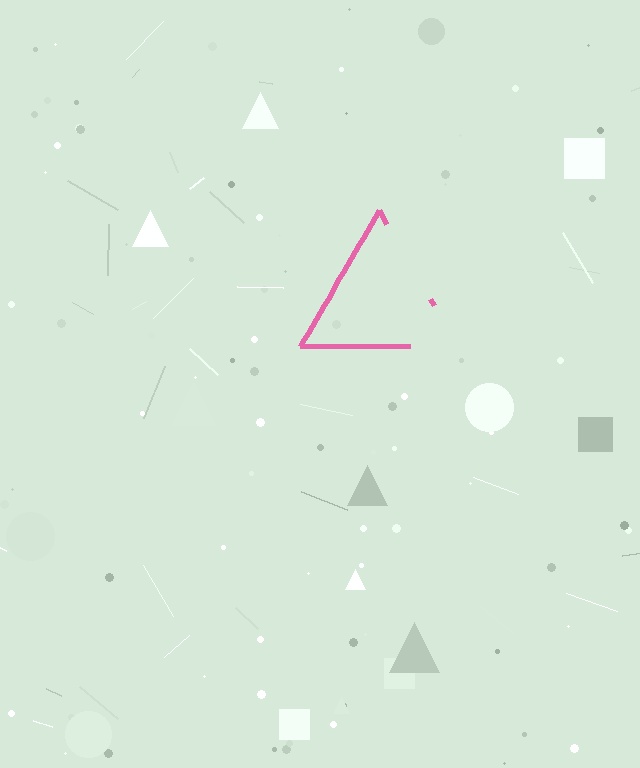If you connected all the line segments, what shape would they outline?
They would outline a triangle.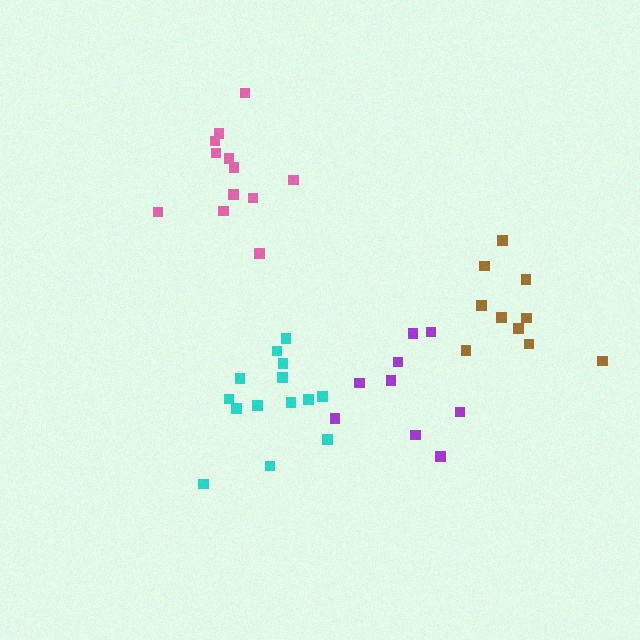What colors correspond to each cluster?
The clusters are colored: brown, cyan, purple, pink.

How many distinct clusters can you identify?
There are 4 distinct clusters.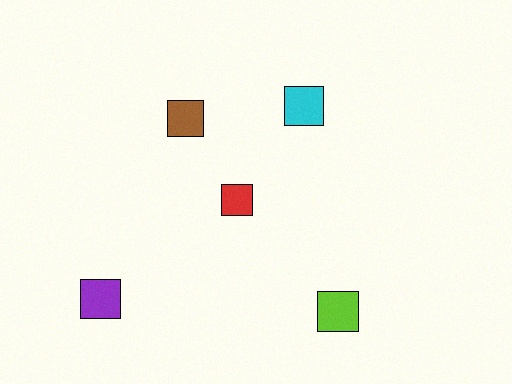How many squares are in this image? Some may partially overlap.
There are 5 squares.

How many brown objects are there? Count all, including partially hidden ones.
There is 1 brown object.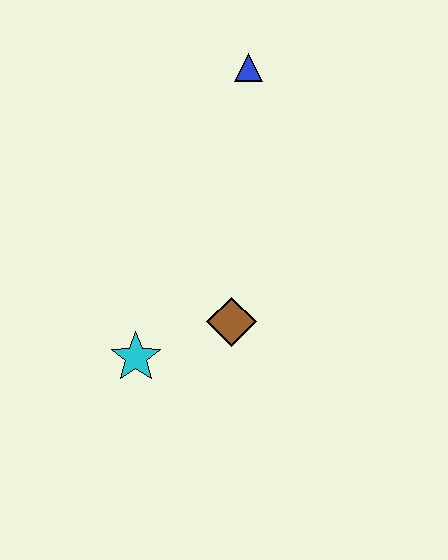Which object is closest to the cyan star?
The brown diamond is closest to the cyan star.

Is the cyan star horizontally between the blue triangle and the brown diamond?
No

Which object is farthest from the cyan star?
The blue triangle is farthest from the cyan star.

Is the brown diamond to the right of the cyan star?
Yes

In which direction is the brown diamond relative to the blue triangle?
The brown diamond is below the blue triangle.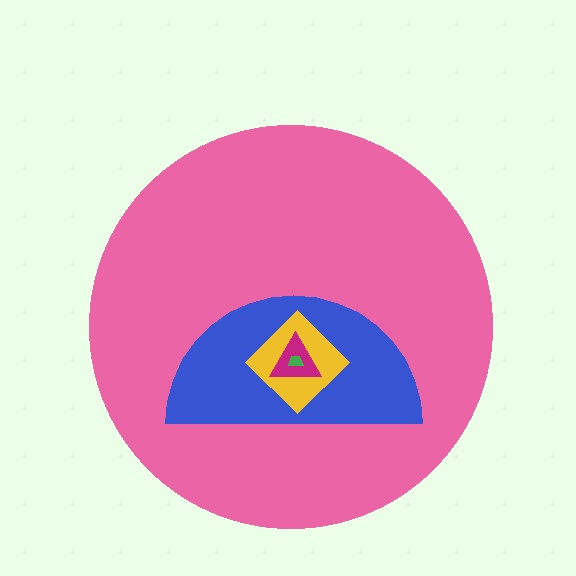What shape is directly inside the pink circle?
The blue semicircle.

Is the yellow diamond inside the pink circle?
Yes.